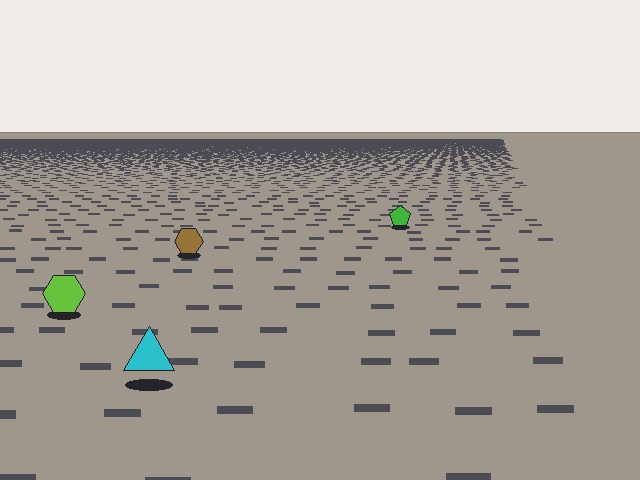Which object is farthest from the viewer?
The green pentagon is farthest from the viewer. It appears smaller and the ground texture around it is denser.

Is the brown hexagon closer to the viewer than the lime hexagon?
No. The lime hexagon is closer — you can tell from the texture gradient: the ground texture is coarser near it.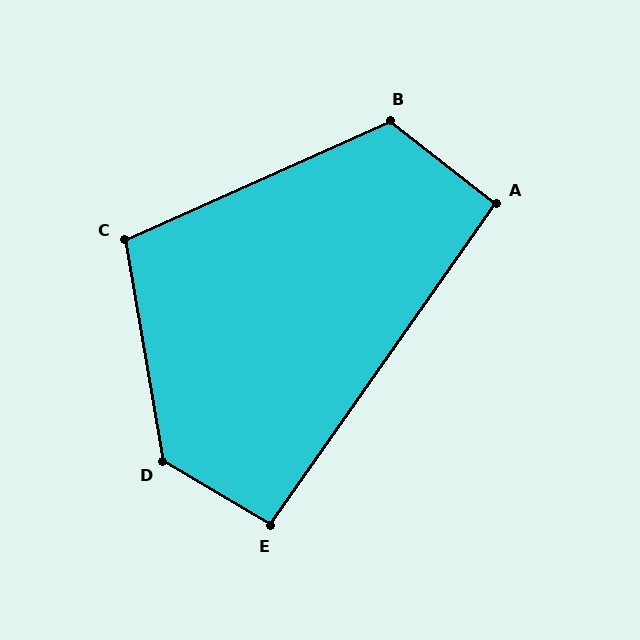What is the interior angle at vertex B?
Approximately 118 degrees (obtuse).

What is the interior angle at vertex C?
Approximately 104 degrees (obtuse).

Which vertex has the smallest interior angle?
A, at approximately 93 degrees.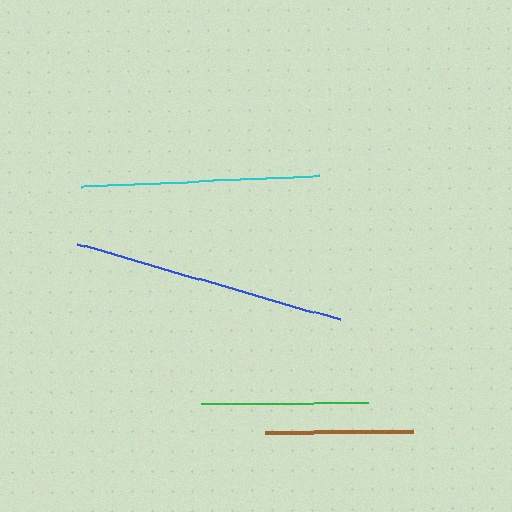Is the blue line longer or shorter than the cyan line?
The blue line is longer than the cyan line.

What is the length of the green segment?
The green segment is approximately 166 pixels long.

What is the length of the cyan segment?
The cyan segment is approximately 238 pixels long.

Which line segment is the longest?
The blue line is the longest at approximately 274 pixels.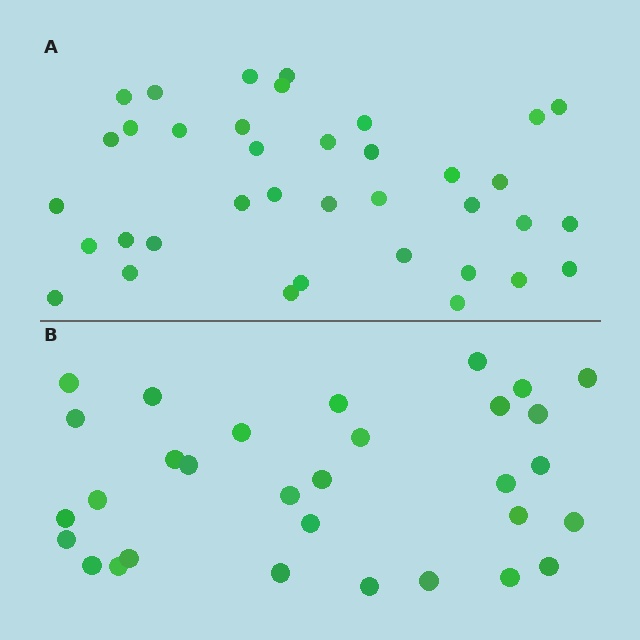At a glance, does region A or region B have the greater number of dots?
Region A (the top region) has more dots.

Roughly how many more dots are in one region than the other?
Region A has about 6 more dots than region B.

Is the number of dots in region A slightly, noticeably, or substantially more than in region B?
Region A has only slightly more — the two regions are fairly close. The ratio is roughly 1.2 to 1.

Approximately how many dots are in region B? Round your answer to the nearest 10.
About 30 dots. (The exact count is 31, which rounds to 30.)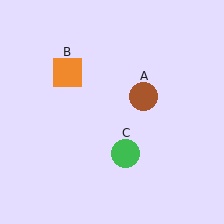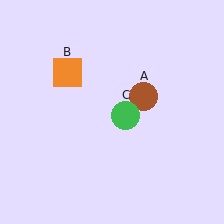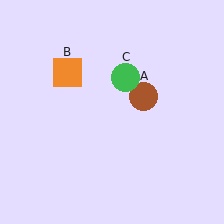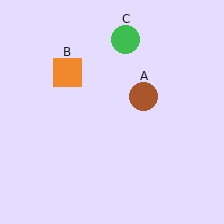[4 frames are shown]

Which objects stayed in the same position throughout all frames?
Brown circle (object A) and orange square (object B) remained stationary.